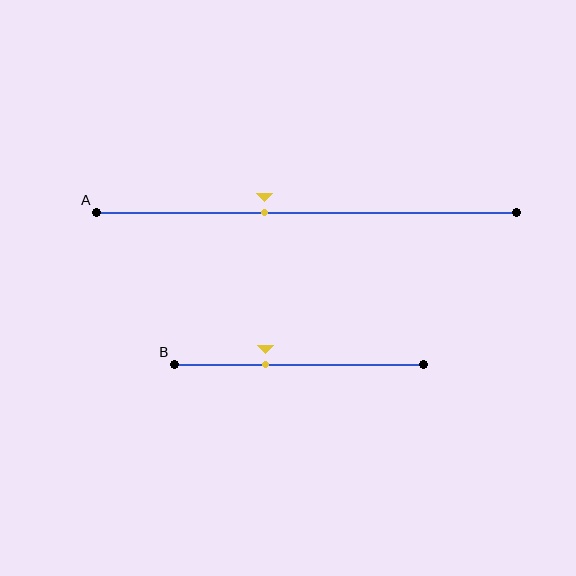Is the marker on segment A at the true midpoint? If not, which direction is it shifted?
No, the marker on segment A is shifted to the left by about 10% of the segment length.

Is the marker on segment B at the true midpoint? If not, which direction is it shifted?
No, the marker on segment B is shifted to the left by about 13% of the segment length.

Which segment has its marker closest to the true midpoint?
Segment A has its marker closest to the true midpoint.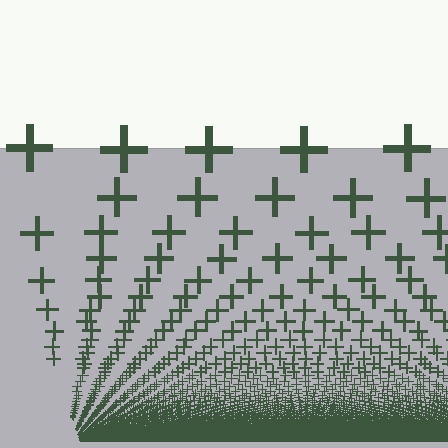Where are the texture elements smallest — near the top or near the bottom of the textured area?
Near the bottom.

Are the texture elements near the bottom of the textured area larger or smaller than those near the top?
Smaller. The gradient is inverted — elements near the bottom are smaller and denser.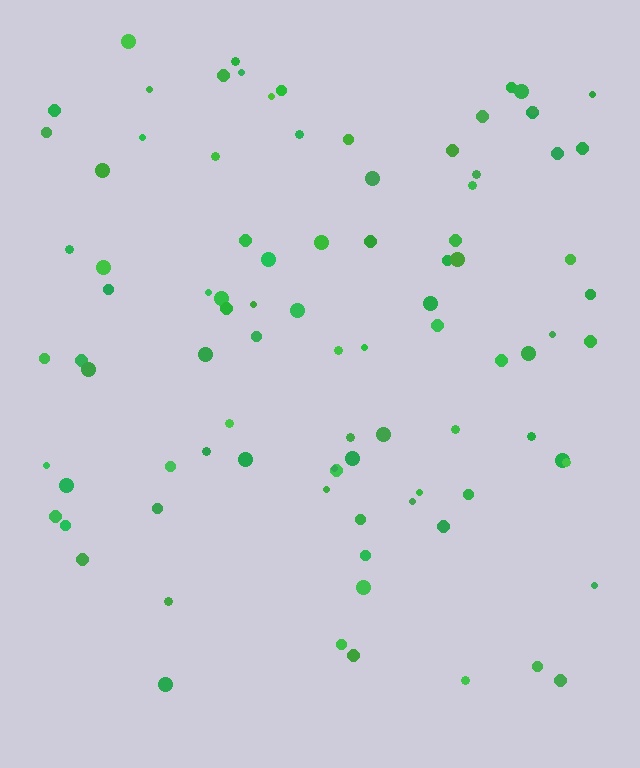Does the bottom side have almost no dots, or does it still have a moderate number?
Still a moderate number, just noticeably fewer than the top.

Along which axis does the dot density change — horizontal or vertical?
Vertical.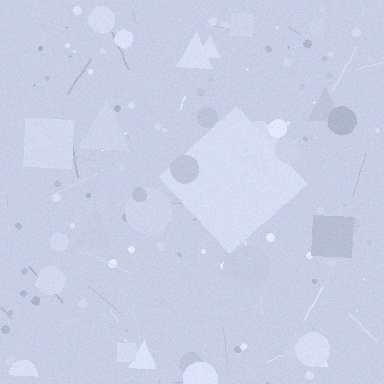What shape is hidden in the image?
A diamond is hidden in the image.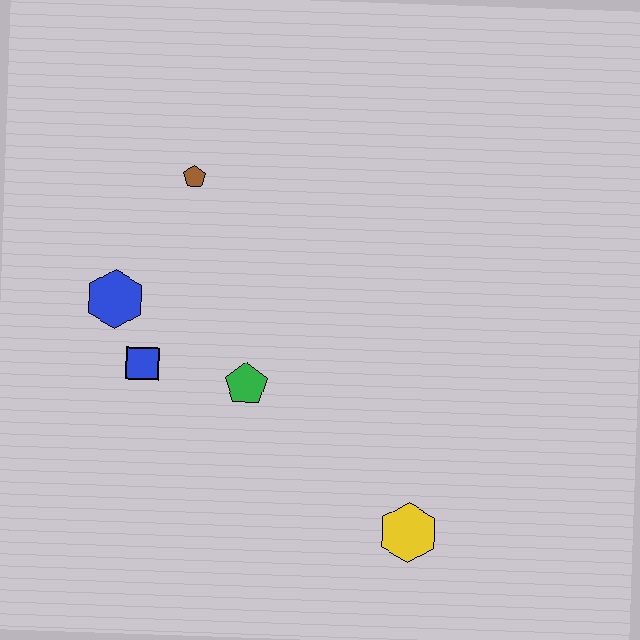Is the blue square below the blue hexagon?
Yes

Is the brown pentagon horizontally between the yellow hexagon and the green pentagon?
No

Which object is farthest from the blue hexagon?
The yellow hexagon is farthest from the blue hexagon.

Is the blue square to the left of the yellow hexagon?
Yes